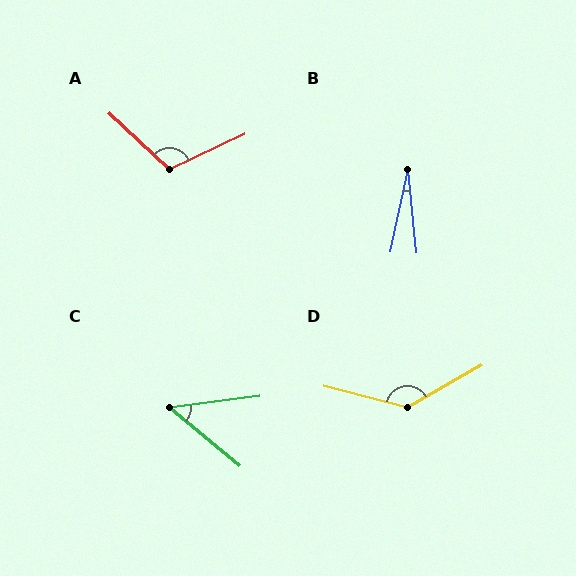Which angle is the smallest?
B, at approximately 18 degrees.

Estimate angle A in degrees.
Approximately 112 degrees.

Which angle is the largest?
D, at approximately 136 degrees.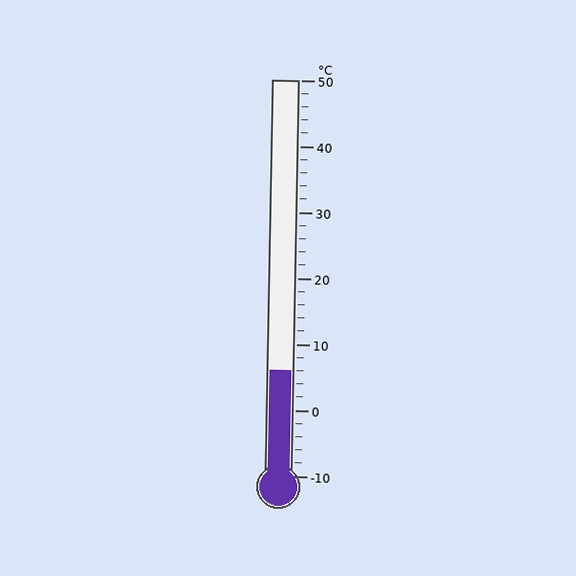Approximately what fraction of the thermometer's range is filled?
The thermometer is filled to approximately 25% of its range.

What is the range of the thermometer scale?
The thermometer scale ranges from -10°C to 50°C.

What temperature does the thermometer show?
The thermometer shows approximately 6°C.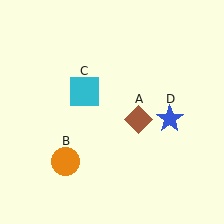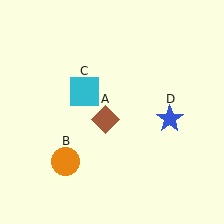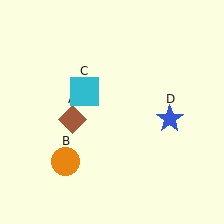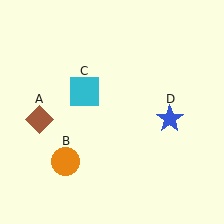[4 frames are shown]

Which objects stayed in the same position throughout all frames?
Orange circle (object B) and cyan square (object C) and blue star (object D) remained stationary.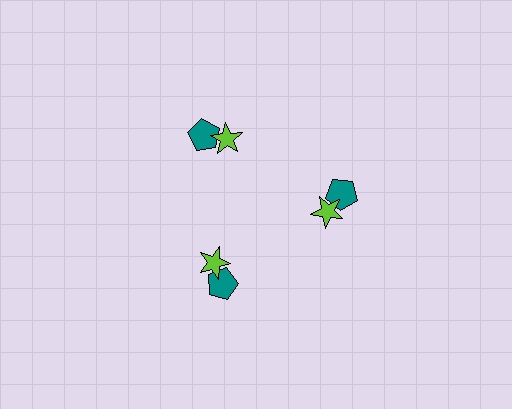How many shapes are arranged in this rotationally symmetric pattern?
There are 6 shapes, arranged in 3 groups of 2.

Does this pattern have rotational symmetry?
Yes, this pattern has 3-fold rotational symmetry. It looks the same after rotating 120 degrees around the center.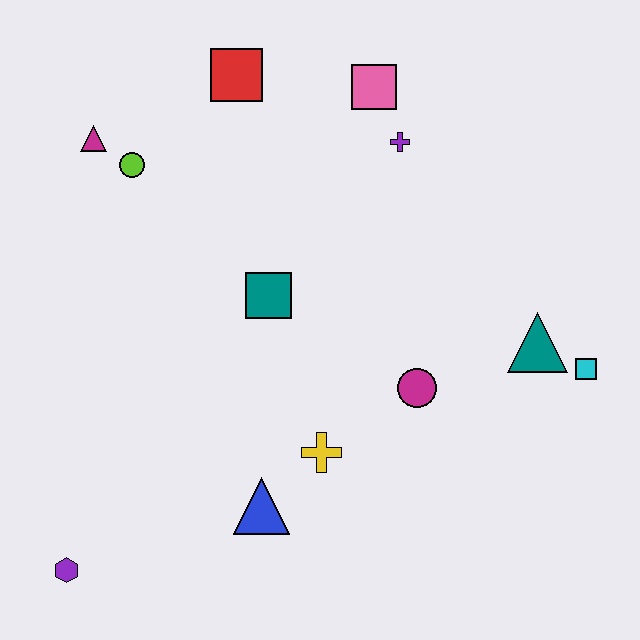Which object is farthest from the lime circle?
The cyan square is farthest from the lime circle.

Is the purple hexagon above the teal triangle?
No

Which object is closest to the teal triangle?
The cyan square is closest to the teal triangle.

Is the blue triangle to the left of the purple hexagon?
No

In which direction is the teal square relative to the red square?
The teal square is below the red square.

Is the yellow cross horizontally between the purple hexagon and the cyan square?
Yes